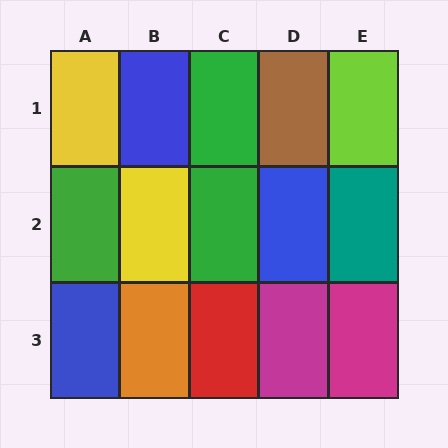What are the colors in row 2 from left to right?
Green, yellow, green, blue, teal.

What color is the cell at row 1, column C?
Green.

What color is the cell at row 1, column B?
Blue.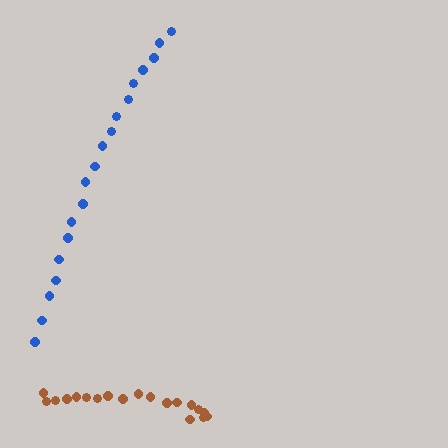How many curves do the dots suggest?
There are 2 distinct paths.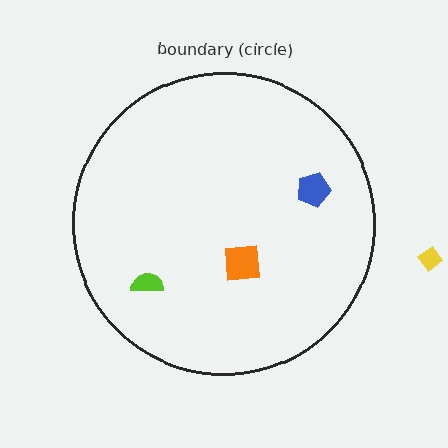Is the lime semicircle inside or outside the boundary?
Inside.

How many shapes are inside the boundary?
3 inside, 1 outside.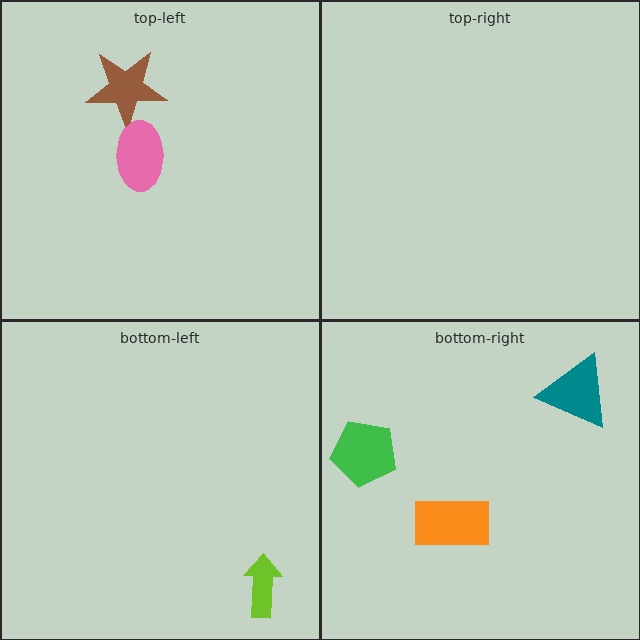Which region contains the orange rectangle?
The bottom-right region.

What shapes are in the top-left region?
The brown star, the pink ellipse.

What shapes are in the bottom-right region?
The teal triangle, the green pentagon, the orange rectangle.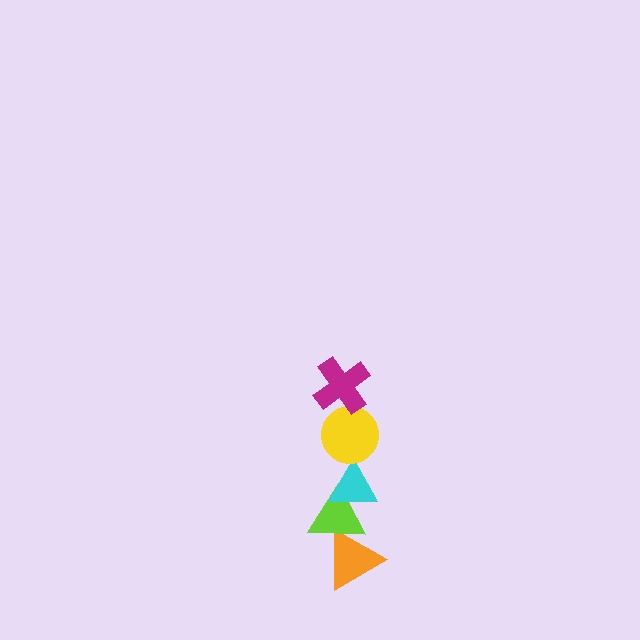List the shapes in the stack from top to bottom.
From top to bottom: the magenta cross, the yellow circle, the cyan triangle, the lime triangle, the orange triangle.